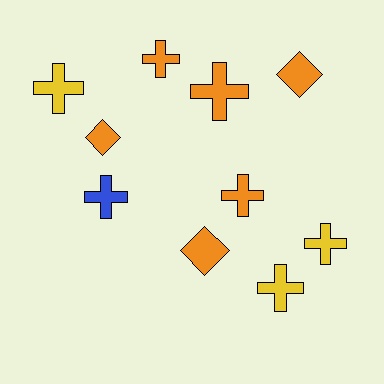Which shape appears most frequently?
Cross, with 7 objects.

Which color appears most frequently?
Orange, with 6 objects.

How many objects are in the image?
There are 10 objects.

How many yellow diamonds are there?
There are no yellow diamonds.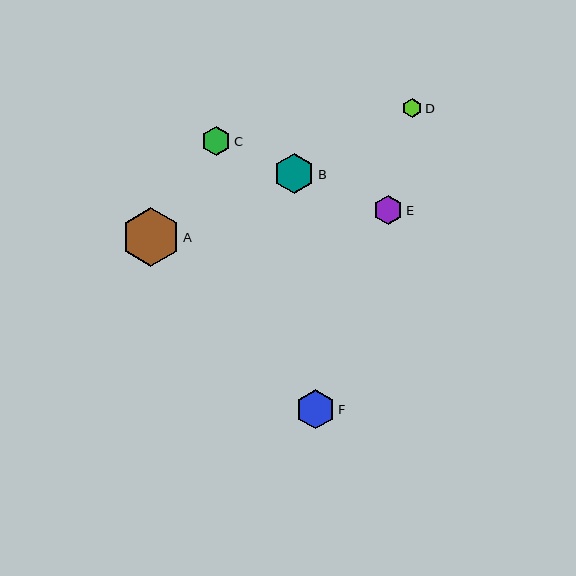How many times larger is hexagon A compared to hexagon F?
Hexagon A is approximately 1.5 times the size of hexagon F.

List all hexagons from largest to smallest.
From largest to smallest: A, B, F, E, C, D.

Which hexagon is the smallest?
Hexagon D is the smallest with a size of approximately 19 pixels.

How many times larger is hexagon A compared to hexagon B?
Hexagon A is approximately 1.4 times the size of hexagon B.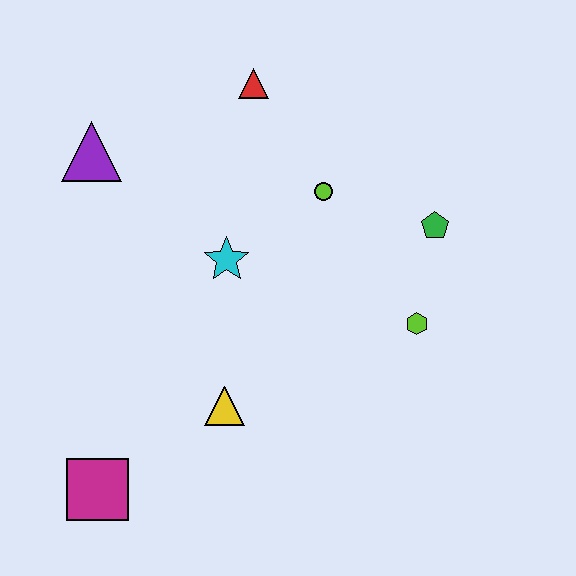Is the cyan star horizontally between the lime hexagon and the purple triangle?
Yes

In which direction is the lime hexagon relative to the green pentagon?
The lime hexagon is below the green pentagon.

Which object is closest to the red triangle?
The lime circle is closest to the red triangle.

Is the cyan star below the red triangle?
Yes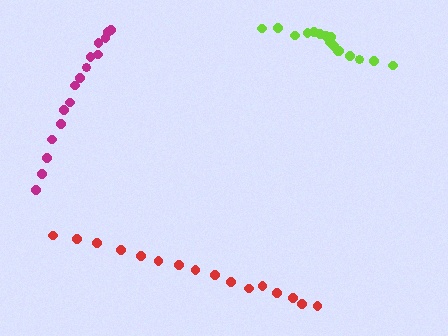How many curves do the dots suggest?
There are 3 distinct paths.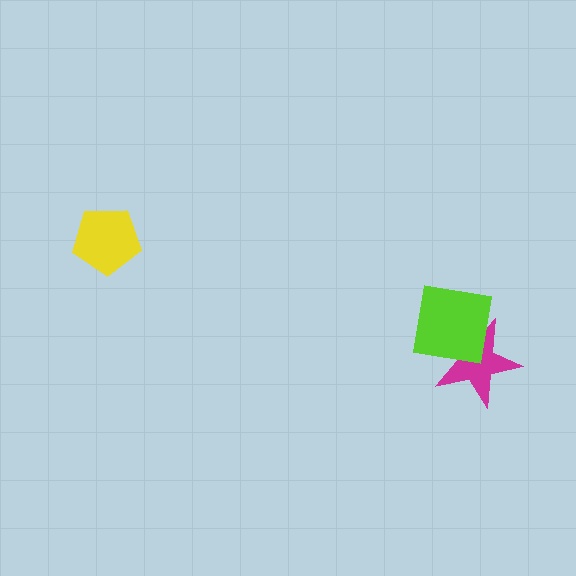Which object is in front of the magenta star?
The lime square is in front of the magenta star.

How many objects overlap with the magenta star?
1 object overlaps with the magenta star.